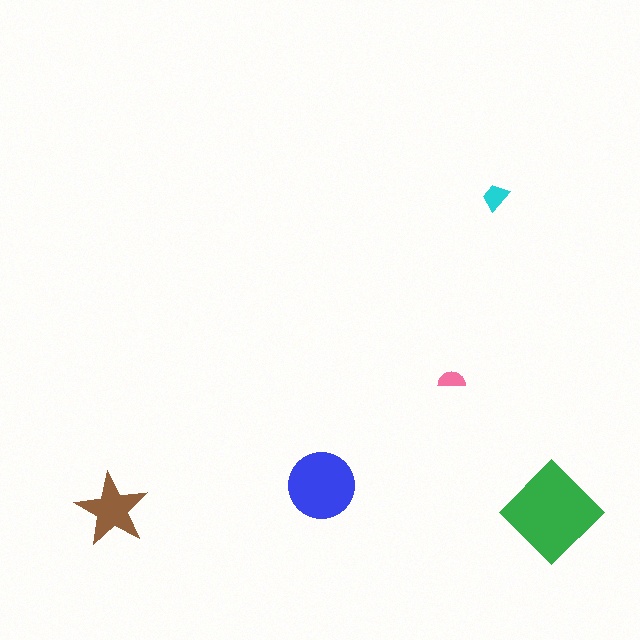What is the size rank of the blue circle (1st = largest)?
2nd.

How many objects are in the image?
There are 5 objects in the image.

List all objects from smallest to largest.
The pink semicircle, the cyan trapezoid, the brown star, the blue circle, the green diamond.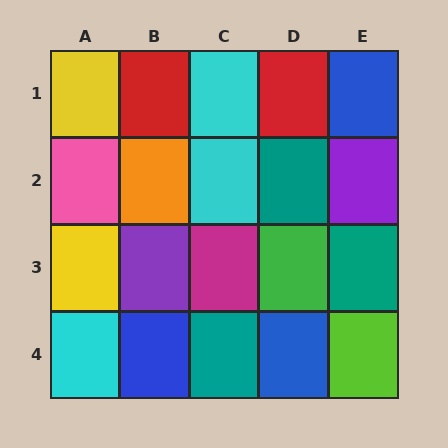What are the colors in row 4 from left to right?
Cyan, blue, teal, blue, lime.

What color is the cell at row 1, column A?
Yellow.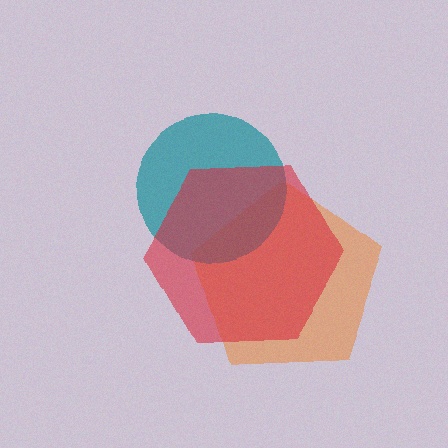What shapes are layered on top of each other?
The layered shapes are: an orange pentagon, a teal circle, a red hexagon.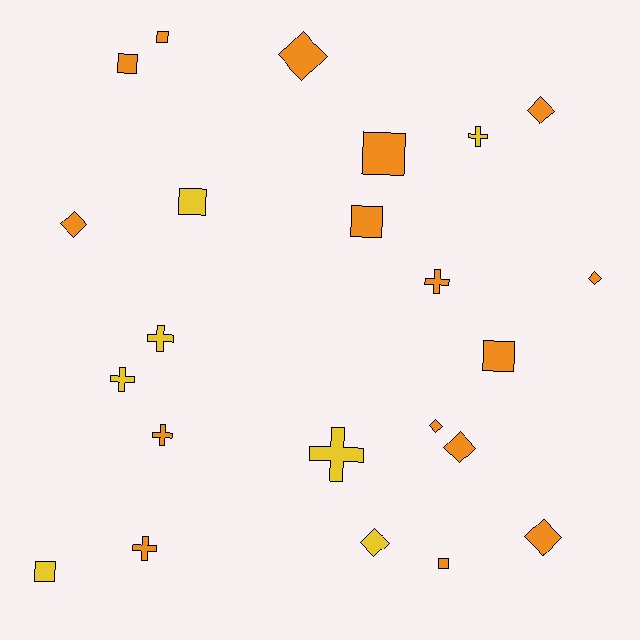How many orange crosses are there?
There are 3 orange crosses.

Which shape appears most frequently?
Square, with 8 objects.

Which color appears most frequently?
Orange, with 16 objects.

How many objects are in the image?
There are 23 objects.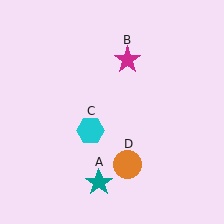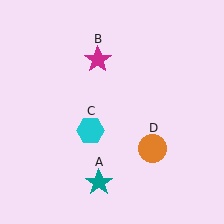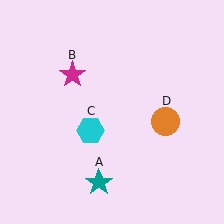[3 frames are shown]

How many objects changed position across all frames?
2 objects changed position: magenta star (object B), orange circle (object D).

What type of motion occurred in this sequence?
The magenta star (object B), orange circle (object D) rotated counterclockwise around the center of the scene.